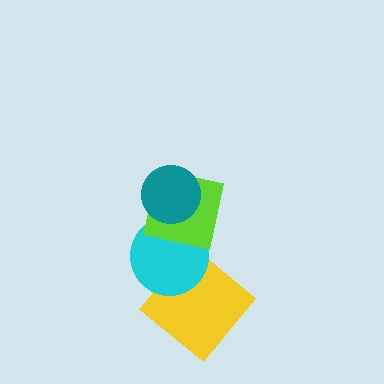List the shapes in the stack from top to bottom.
From top to bottom: the teal circle, the lime square, the cyan circle, the yellow diamond.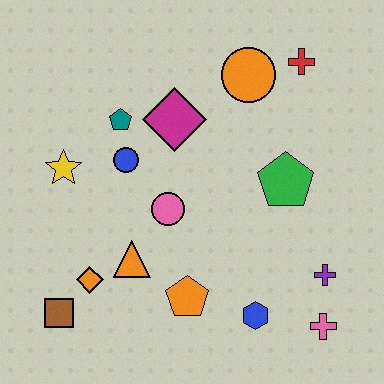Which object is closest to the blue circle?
The teal pentagon is closest to the blue circle.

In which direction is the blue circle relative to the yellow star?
The blue circle is to the right of the yellow star.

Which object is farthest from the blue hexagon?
The red cross is farthest from the blue hexagon.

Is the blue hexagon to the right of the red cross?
No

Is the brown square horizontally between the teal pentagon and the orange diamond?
No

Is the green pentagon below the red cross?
Yes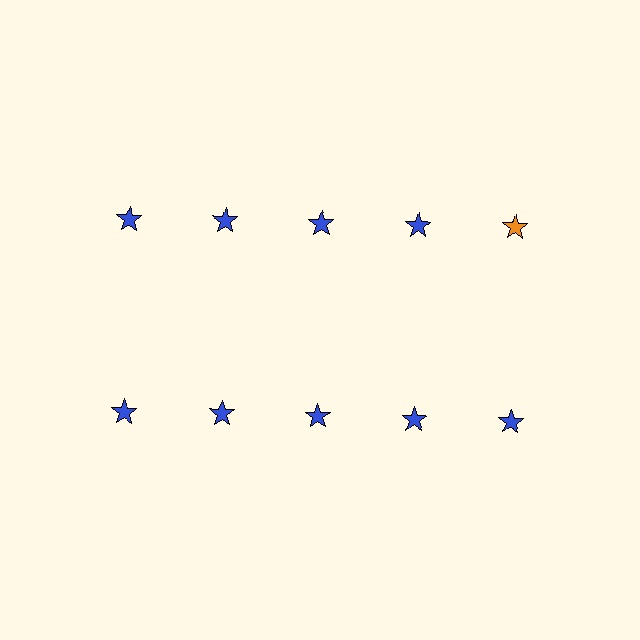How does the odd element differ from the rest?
It has a different color: orange instead of blue.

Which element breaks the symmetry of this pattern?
The orange star in the top row, rightmost column breaks the symmetry. All other shapes are blue stars.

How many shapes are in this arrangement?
There are 10 shapes arranged in a grid pattern.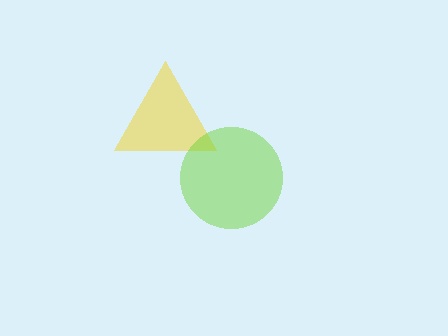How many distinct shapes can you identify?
There are 2 distinct shapes: a yellow triangle, a lime circle.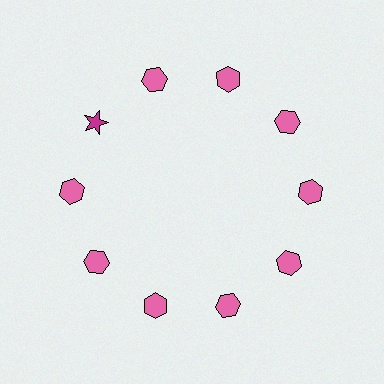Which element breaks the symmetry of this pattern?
The magenta star at roughly the 10 o'clock position breaks the symmetry. All other shapes are pink hexagons.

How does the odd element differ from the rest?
It differs in both color (magenta instead of pink) and shape (star instead of hexagon).